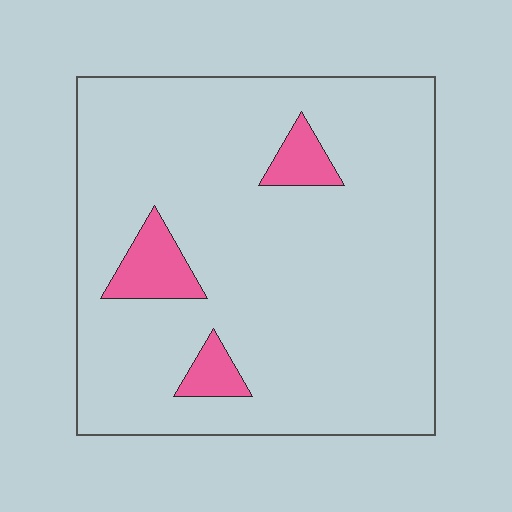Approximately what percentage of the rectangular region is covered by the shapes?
Approximately 10%.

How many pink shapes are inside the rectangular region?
3.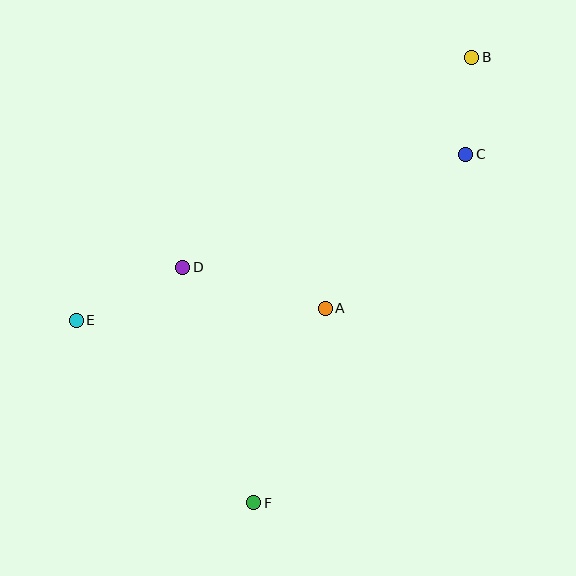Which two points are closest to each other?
Points B and C are closest to each other.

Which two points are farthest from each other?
Points B and F are farthest from each other.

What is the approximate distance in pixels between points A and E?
The distance between A and E is approximately 249 pixels.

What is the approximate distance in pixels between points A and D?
The distance between A and D is approximately 149 pixels.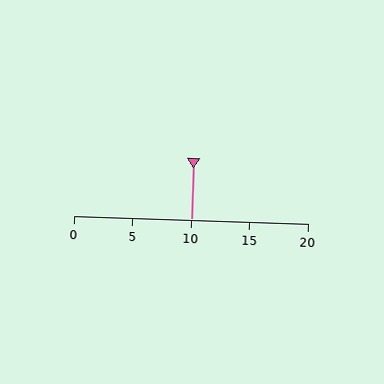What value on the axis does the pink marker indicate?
The marker indicates approximately 10.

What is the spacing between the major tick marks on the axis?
The major ticks are spaced 5 apart.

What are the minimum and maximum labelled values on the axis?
The axis runs from 0 to 20.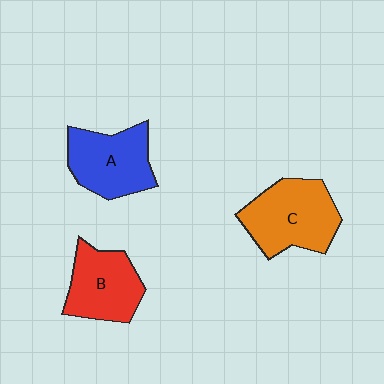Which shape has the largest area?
Shape C (orange).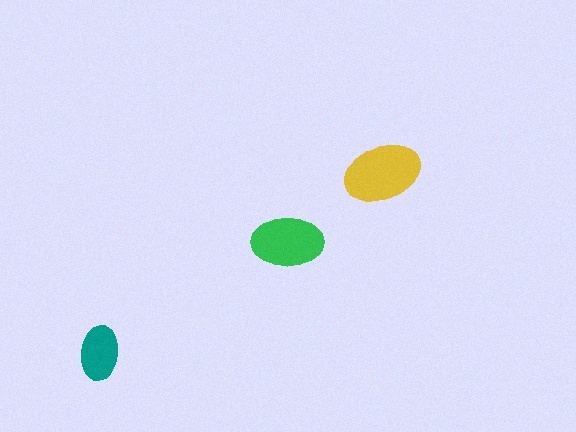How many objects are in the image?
There are 3 objects in the image.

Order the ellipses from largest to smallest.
the yellow one, the green one, the teal one.